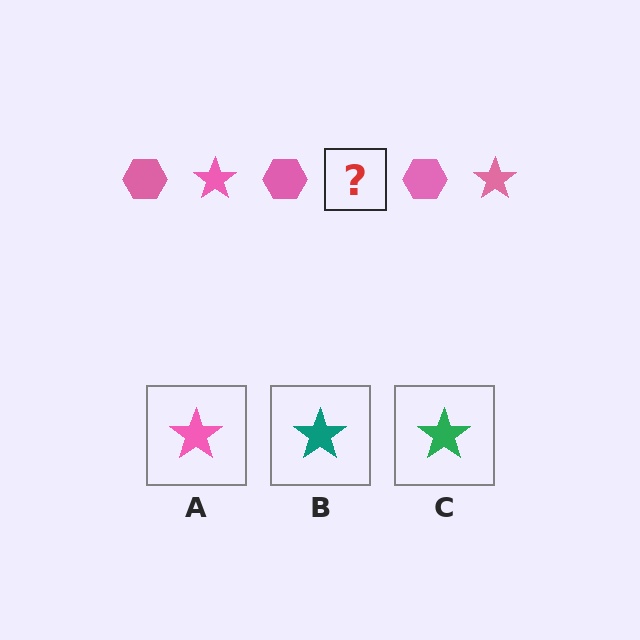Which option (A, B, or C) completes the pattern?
A.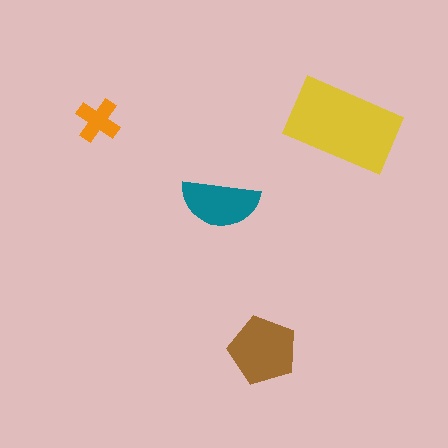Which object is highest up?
The orange cross is topmost.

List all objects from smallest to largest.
The orange cross, the teal semicircle, the brown pentagon, the yellow rectangle.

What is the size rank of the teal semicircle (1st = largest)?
3rd.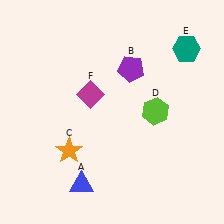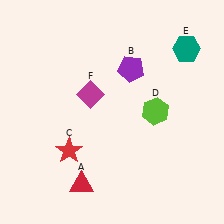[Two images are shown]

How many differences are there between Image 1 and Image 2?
There are 2 differences between the two images.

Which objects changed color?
A changed from blue to red. C changed from orange to red.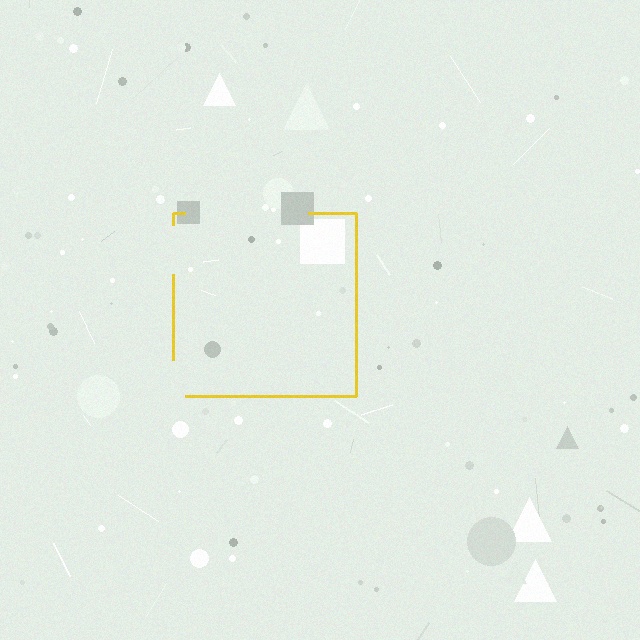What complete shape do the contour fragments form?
The contour fragments form a square.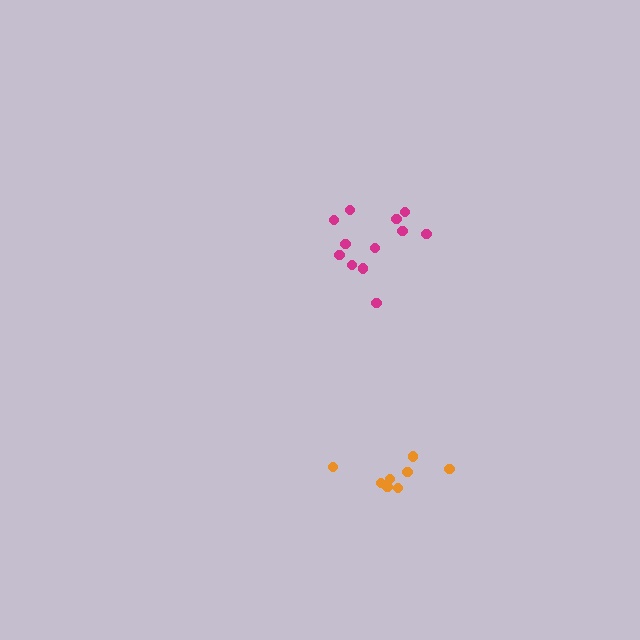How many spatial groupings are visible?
There are 2 spatial groupings.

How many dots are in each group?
Group 1: 8 dots, Group 2: 12 dots (20 total).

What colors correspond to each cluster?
The clusters are colored: orange, magenta.